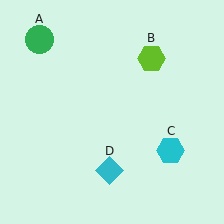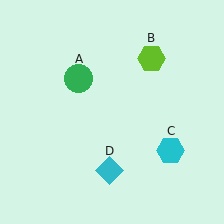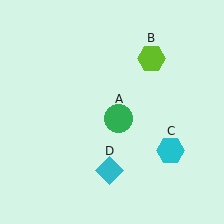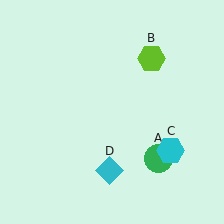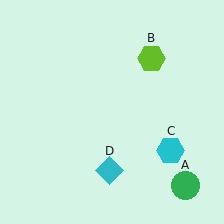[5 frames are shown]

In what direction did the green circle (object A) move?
The green circle (object A) moved down and to the right.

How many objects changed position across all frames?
1 object changed position: green circle (object A).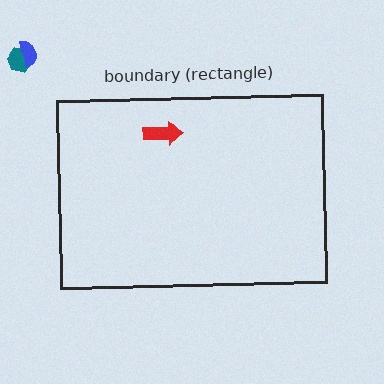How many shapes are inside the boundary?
1 inside, 2 outside.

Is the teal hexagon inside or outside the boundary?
Outside.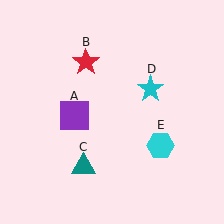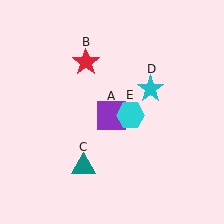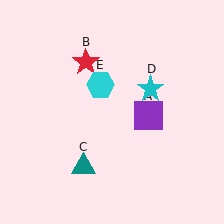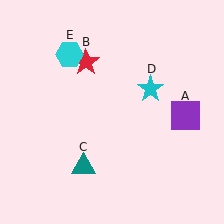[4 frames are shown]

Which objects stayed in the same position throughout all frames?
Red star (object B) and teal triangle (object C) and cyan star (object D) remained stationary.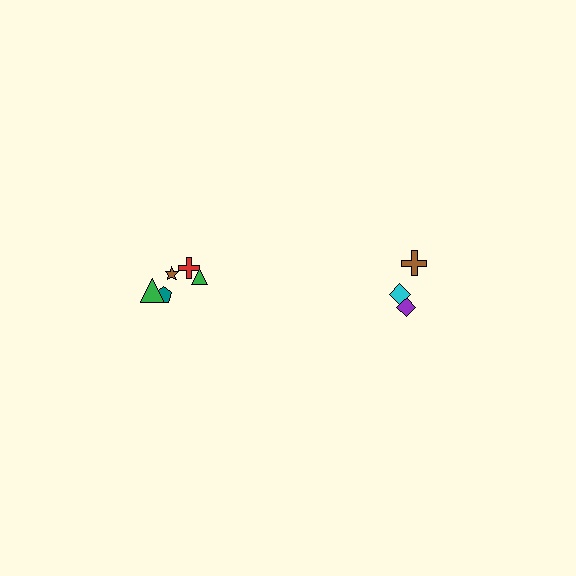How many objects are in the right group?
There are 3 objects.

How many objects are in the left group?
There are 5 objects.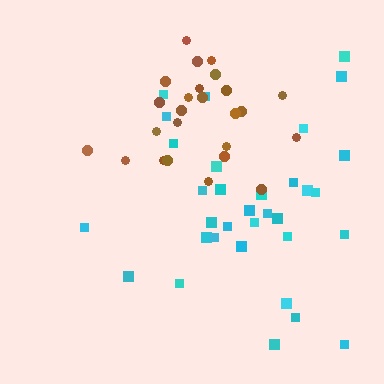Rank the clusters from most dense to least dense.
brown, cyan.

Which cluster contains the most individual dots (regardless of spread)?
Cyan (33).